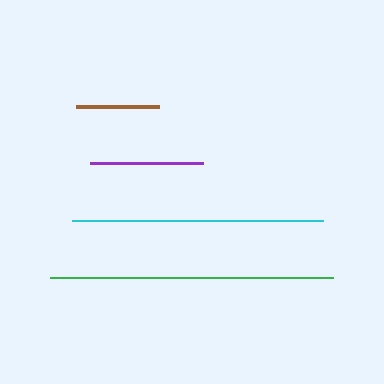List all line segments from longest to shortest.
From longest to shortest: green, cyan, purple, brown.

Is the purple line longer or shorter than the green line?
The green line is longer than the purple line.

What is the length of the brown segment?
The brown segment is approximately 83 pixels long.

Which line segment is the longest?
The green line is the longest at approximately 284 pixels.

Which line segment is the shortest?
The brown line is the shortest at approximately 83 pixels.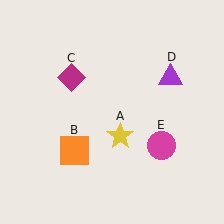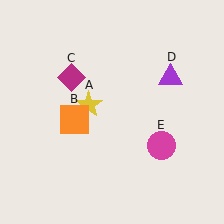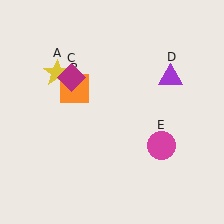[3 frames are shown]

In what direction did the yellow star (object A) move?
The yellow star (object A) moved up and to the left.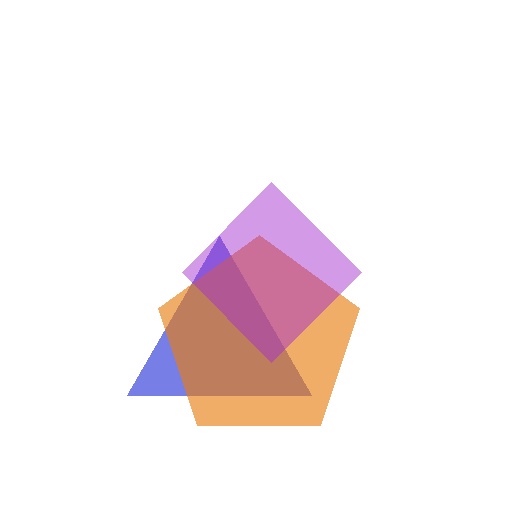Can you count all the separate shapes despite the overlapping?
Yes, there are 3 separate shapes.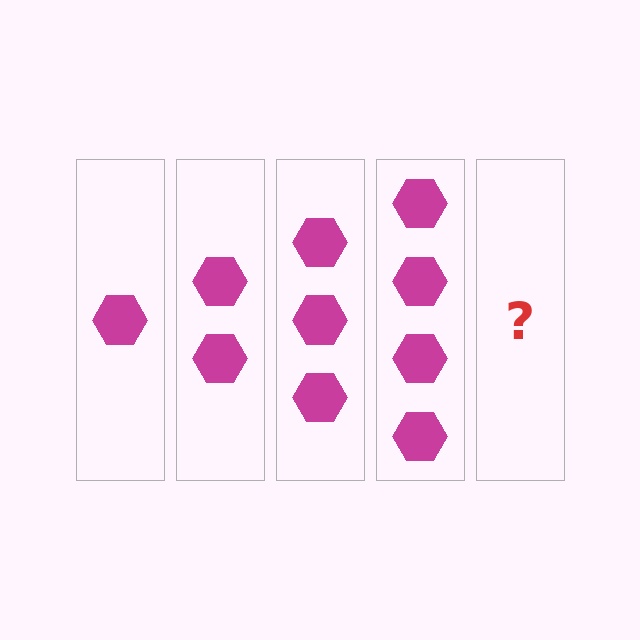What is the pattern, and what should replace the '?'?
The pattern is that each step adds one more hexagon. The '?' should be 5 hexagons.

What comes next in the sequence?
The next element should be 5 hexagons.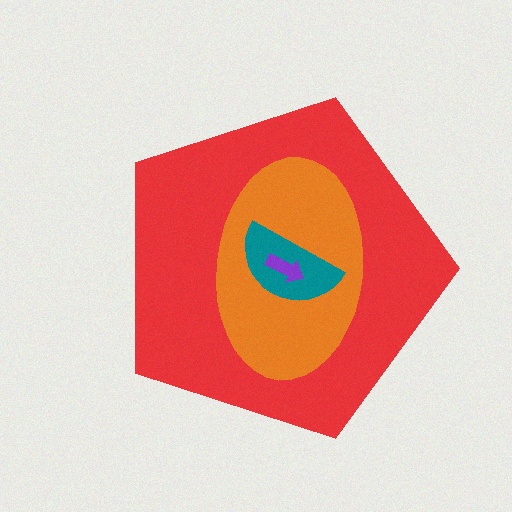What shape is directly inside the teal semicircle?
The purple arrow.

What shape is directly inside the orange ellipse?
The teal semicircle.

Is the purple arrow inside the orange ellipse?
Yes.